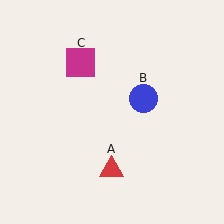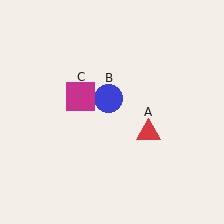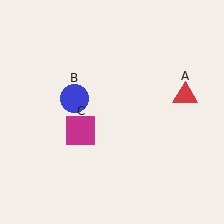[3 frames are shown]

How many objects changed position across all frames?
3 objects changed position: red triangle (object A), blue circle (object B), magenta square (object C).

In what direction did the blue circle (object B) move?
The blue circle (object B) moved left.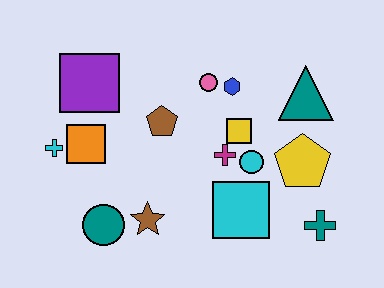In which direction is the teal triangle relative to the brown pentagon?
The teal triangle is to the right of the brown pentagon.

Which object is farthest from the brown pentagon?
The teal cross is farthest from the brown pentagon.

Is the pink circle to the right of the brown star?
Yes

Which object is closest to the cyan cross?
The orange square is closest to the cyan cross.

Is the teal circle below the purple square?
Yes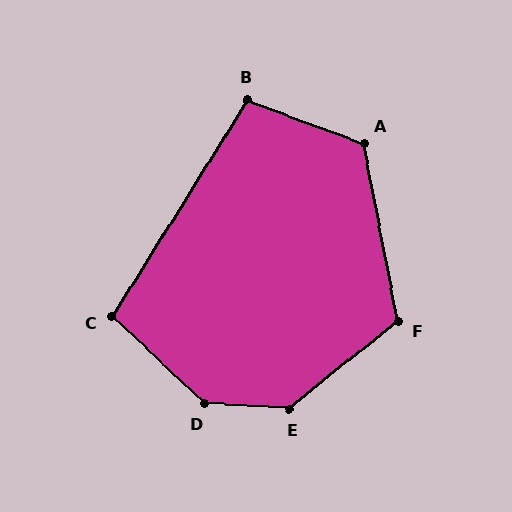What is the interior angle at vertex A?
Approximately 121 degrees (obtuse).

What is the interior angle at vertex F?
Approximately 118 degrees (obtuse).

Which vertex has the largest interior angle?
D, at approximately 140 degrees.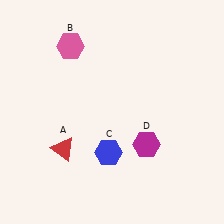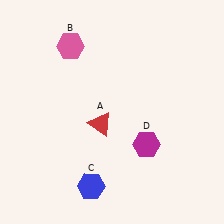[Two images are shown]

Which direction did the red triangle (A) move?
The red triangle (A) moved right.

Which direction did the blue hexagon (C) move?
The blue hexagon (C) moved down.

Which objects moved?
The objects that moved are: the red triangle (A), the blue hexagon (C).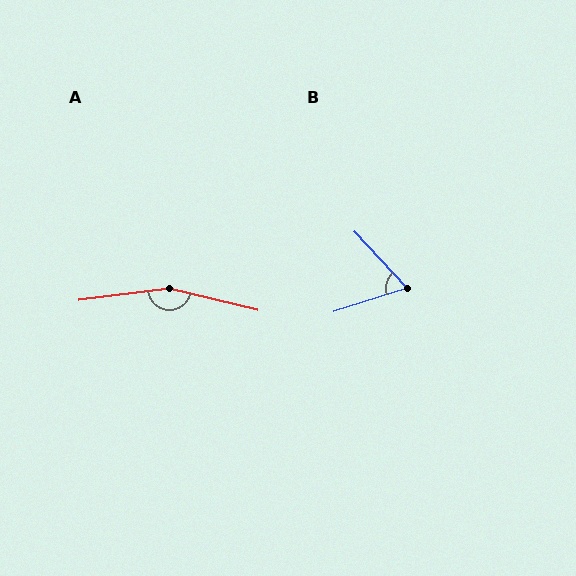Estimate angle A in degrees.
Approximately 159 degrees.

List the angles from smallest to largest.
B (65°), A (159°).